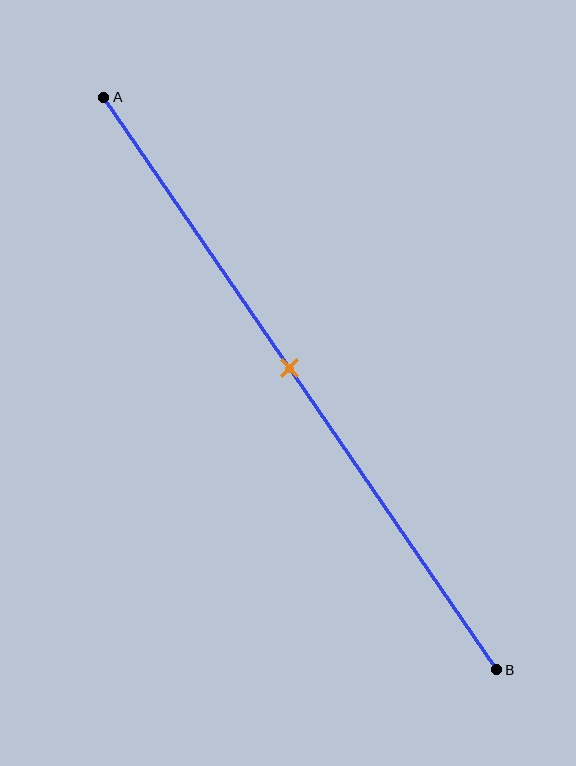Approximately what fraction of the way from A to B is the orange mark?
The orange mark is approximately 45% of the way from A to B.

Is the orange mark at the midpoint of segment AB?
Yes, the mark is approximately at the midpoint.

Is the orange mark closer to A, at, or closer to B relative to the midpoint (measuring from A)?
The orange mark is approximately at the midpoint of segment AB.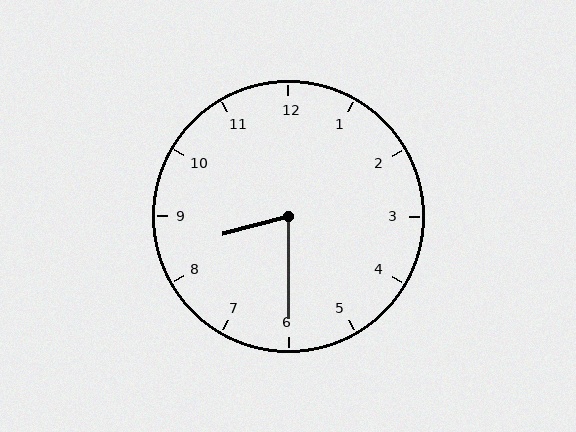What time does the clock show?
8:30.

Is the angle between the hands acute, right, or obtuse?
It is acute.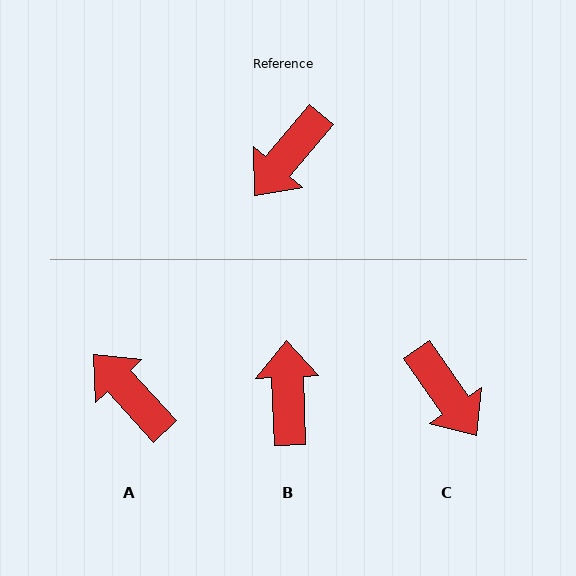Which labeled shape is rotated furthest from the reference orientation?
B, about 138 degrees away.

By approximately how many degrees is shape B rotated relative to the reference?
Approximately 138 degrees clockwise.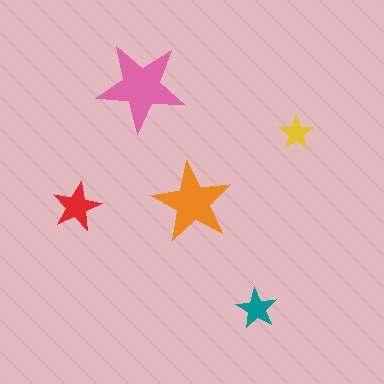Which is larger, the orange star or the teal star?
The orange one.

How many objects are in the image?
There are 5 objects in the image.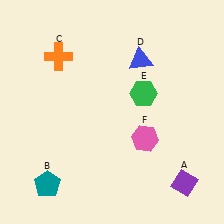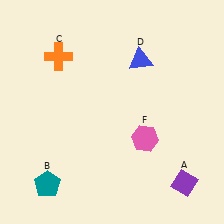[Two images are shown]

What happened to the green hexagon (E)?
The green hexagon (E) was removed in Image 2. It was in the top-right area of Image 1.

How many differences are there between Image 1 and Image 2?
There is 1 difference between the two images.